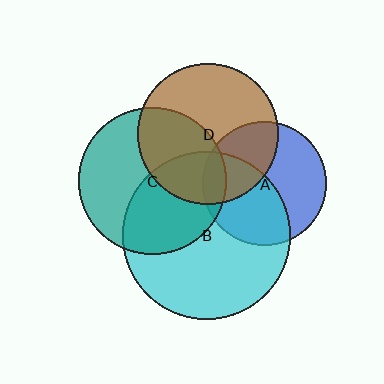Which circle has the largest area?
Circle B (cyan).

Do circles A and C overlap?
Yes.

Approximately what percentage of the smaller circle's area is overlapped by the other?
Approximately 10%.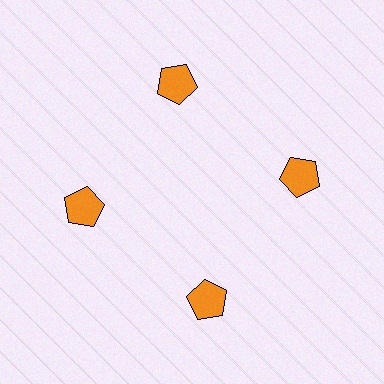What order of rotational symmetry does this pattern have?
This pattern has 4-fold rotational symmetry.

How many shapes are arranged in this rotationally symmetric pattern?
There are 4 shapes, arranged in 4 groups of 1.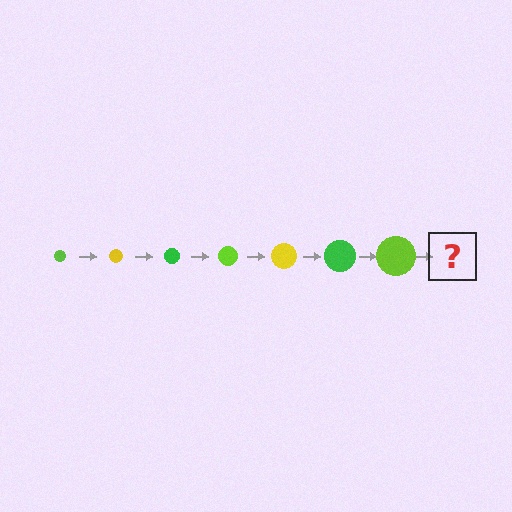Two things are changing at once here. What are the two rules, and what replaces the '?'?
The two rules are that the circle grows larger each step and the color cycles through lime, yellow, and green. The '?' should be a yellow circle, larger than the previous one.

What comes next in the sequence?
The next element should be a yellow circle, larger than the previous one.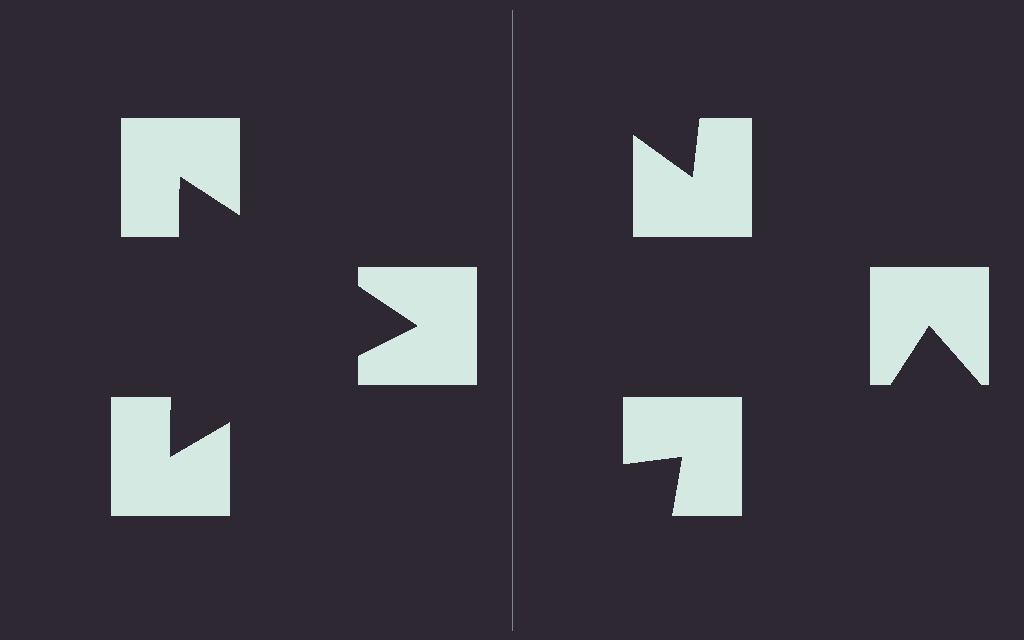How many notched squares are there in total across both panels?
6 — 3 on each side.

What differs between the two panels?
The notched squares are positioned identically on both sides; only the wedge orientations differ. On the left they align to a triangle; on the right they are misaligned.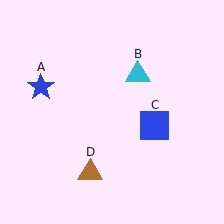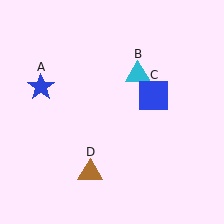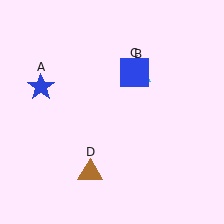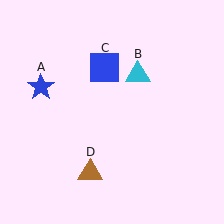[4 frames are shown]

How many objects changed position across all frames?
1 object changed position: blue square (object C).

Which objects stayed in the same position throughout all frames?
Blue star (object A) and cyan triangle (object B) and brown triangle (object D) remained stationary.